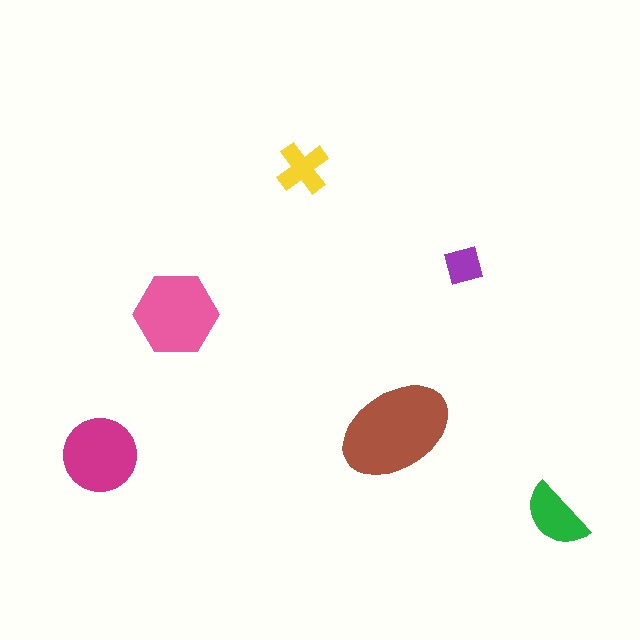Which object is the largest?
The brown ellipse.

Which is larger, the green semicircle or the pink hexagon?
The pink hexagon.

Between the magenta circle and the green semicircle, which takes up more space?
The magenta circle.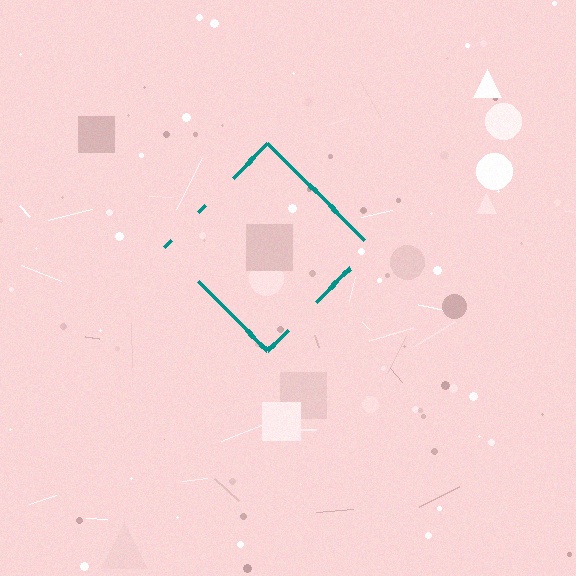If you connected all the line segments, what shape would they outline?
They would outline a diamond.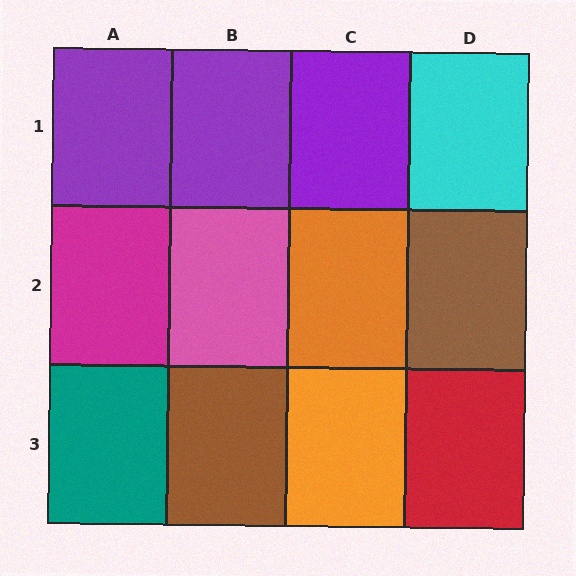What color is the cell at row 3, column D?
Red.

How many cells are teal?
1 cell is teal.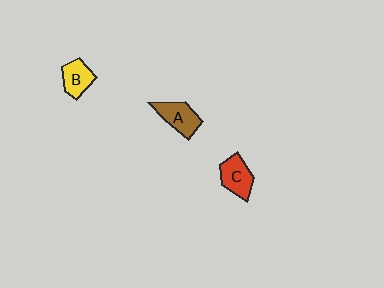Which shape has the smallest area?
Shape B (yellow).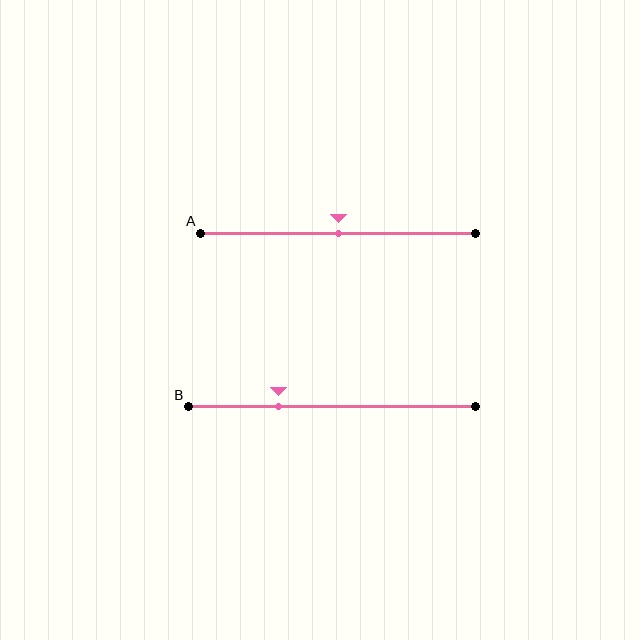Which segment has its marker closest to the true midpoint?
Segment A has its marker closest to the true midpoint.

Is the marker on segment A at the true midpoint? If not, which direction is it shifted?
Yes, the marker on segment A is at the true midpoint.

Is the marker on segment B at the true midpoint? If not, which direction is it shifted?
No, the marker on segment B is shifted to the left by about 19% of the segment length.